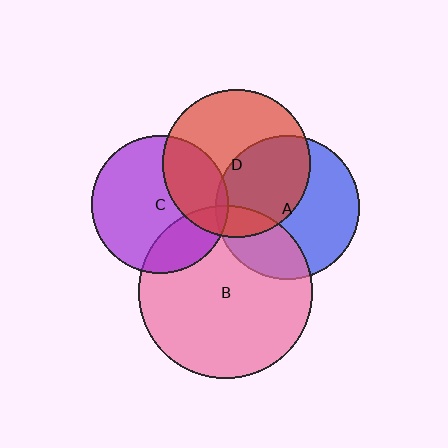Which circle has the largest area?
Circle B (pink).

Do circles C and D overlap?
Yes.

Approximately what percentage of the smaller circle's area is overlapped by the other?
Approximately 30%.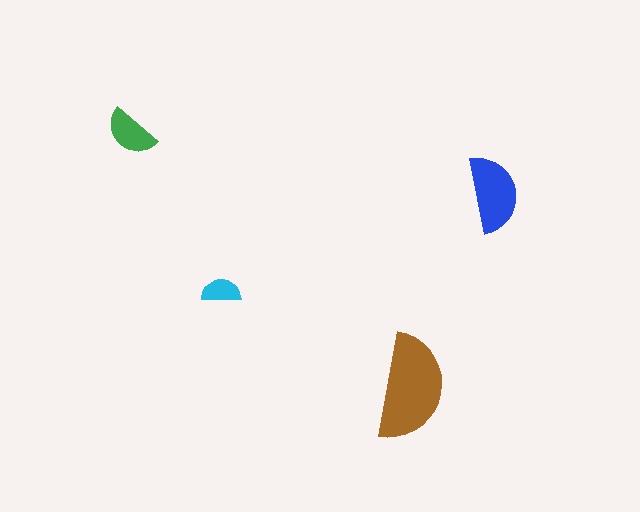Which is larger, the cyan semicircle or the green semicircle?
The green one.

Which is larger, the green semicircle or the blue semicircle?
The blue one.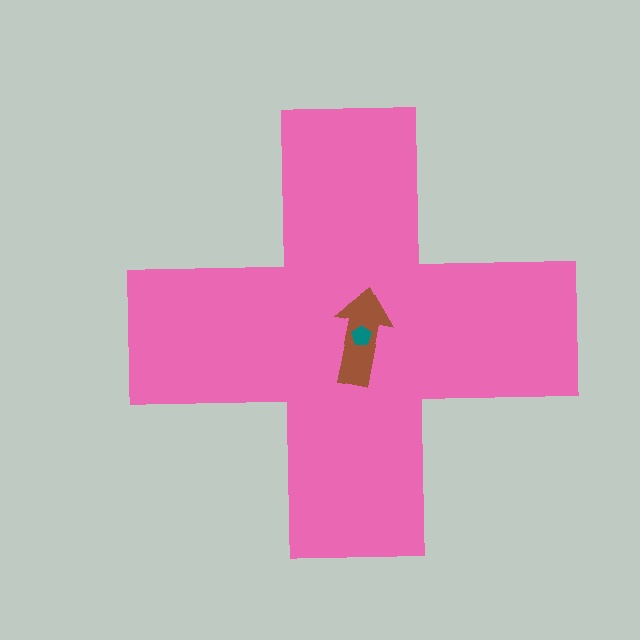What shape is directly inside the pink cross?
The brown arrow.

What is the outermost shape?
The pink cross.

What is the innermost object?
The teal pentagon.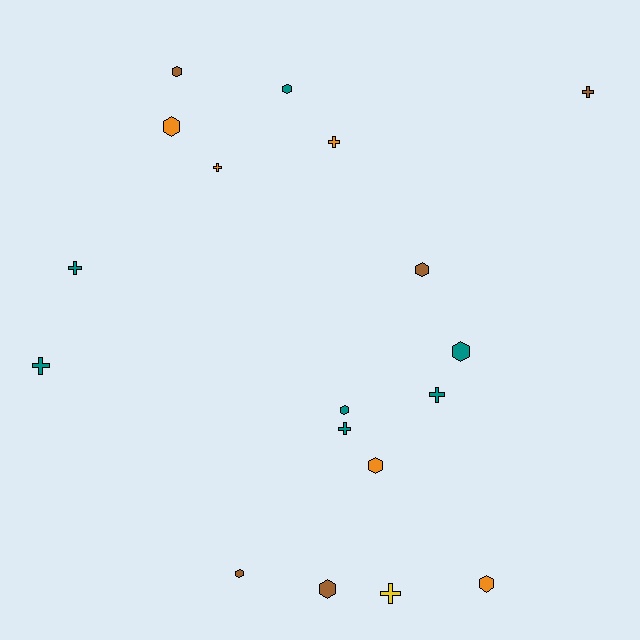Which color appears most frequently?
Teal, with 7 objects.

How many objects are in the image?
There are 18 objects.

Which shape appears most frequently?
Hexagon, with 10 objects.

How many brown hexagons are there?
There are 4 brown hexagons.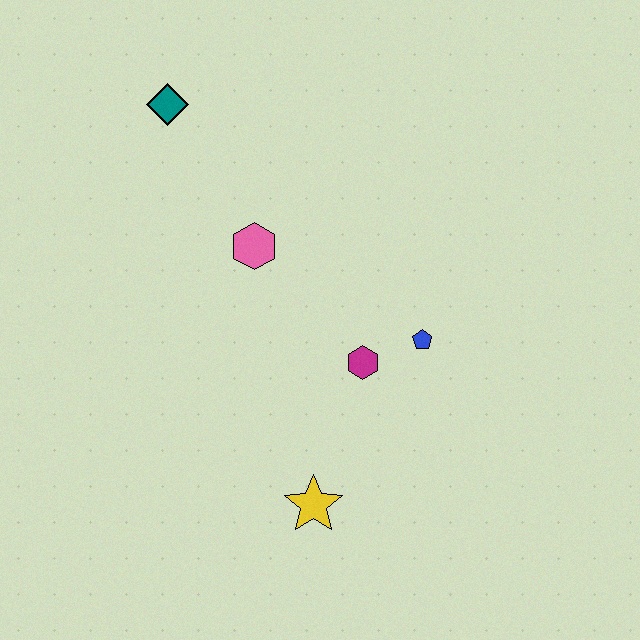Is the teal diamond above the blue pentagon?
Yes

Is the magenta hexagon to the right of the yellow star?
Yes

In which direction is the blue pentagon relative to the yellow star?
The blue pentagon is above the yellow star.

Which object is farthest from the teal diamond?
The yellow star is farthest from the teal diamond.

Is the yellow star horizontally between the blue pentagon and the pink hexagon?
Yes